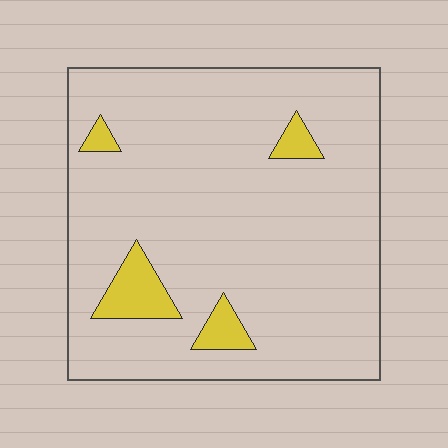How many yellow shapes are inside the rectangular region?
4.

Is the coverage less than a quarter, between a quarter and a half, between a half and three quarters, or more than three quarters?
Less than a quarter.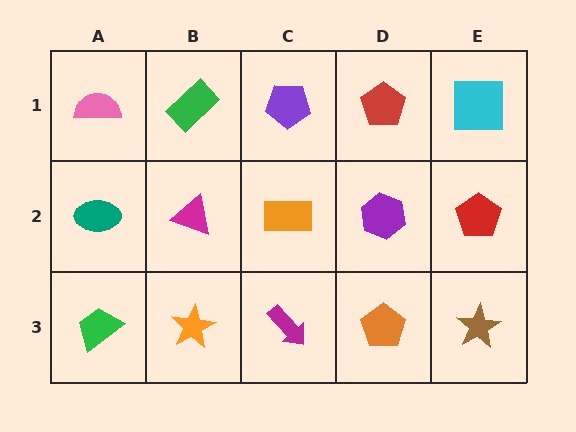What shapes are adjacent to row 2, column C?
A purple pentagon (row 1, column C), a magenta arrow (row 3, column C), a magenta triangle (row 2, column B), a purple hexagon (row 2, column D).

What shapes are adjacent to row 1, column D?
A purple hexagon (row 2, column D), a purple pentagon (row 1, column C), a cyan square (row 1, column E).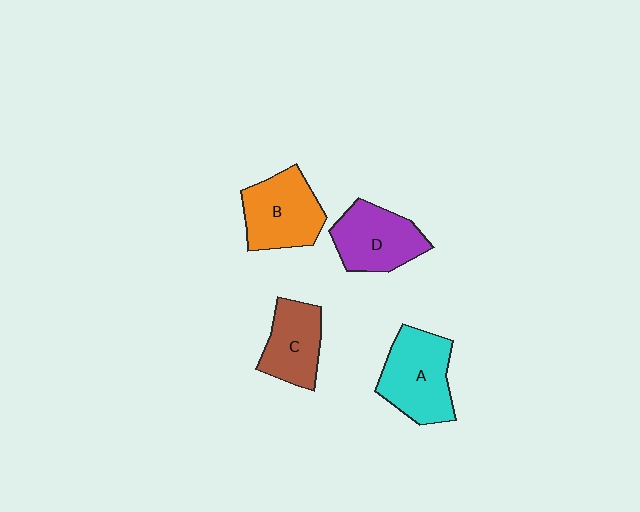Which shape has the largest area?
Shape A (cyan).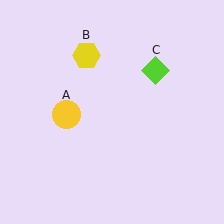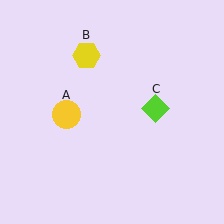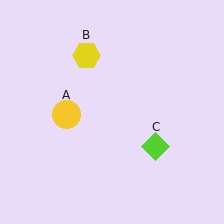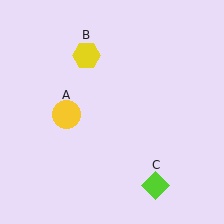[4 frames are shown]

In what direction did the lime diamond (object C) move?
The lime diamond (object C) moved down.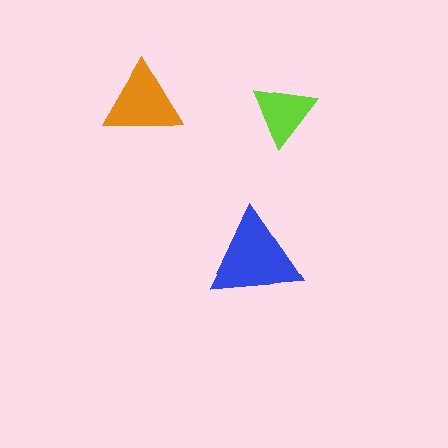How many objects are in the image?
There are 3 objects in the image.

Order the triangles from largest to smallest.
the blue one, the orange one, the lime one.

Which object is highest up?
The orange triangle is topmost.